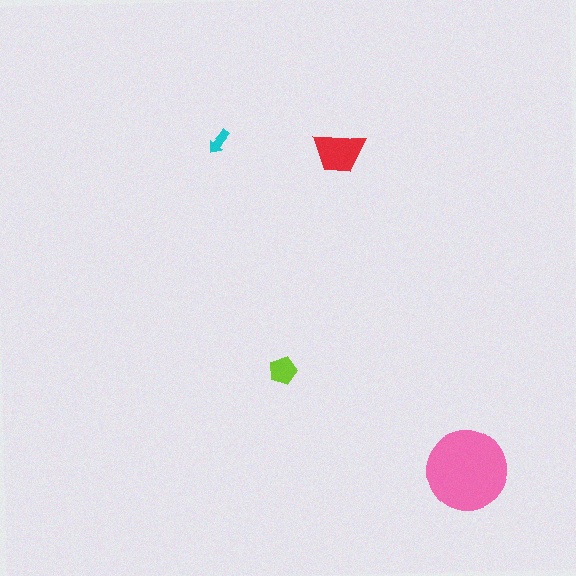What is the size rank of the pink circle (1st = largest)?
1st.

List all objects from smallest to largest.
The cyan arrow, the lime pentagon, the red trapezoid, the pink circle.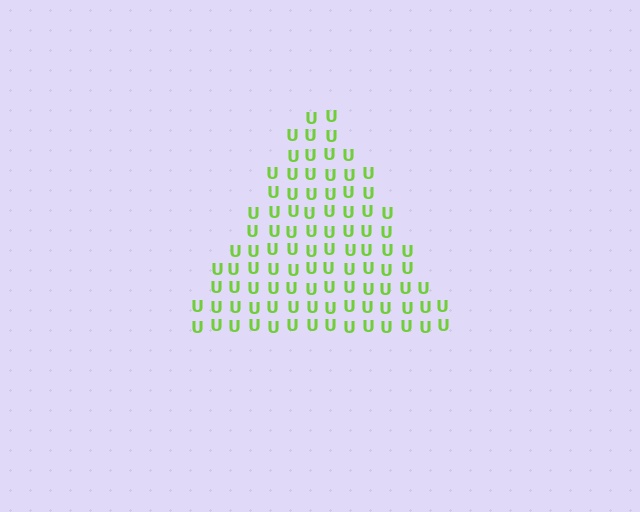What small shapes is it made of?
It is made of small letter U's.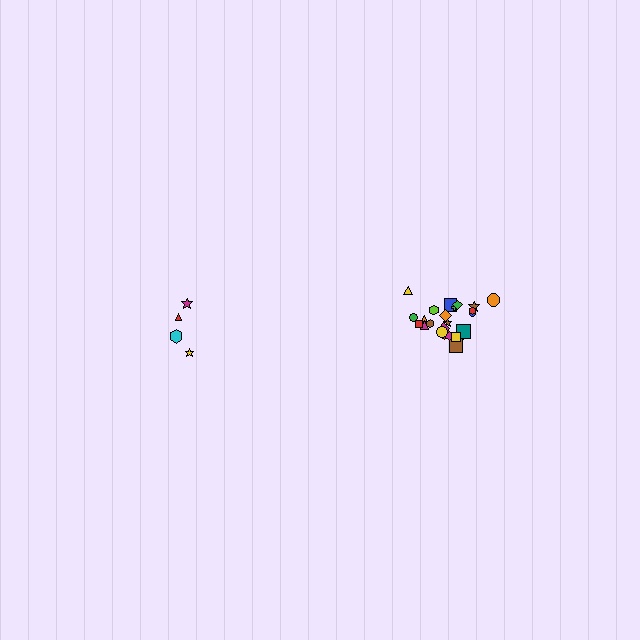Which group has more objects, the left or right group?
The right group.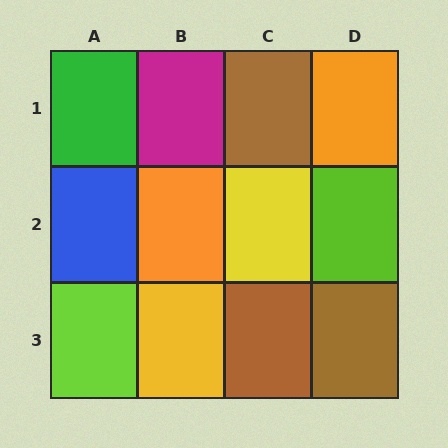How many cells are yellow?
2 cells are yellow.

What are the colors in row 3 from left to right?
Lime, yellow, brown, brown.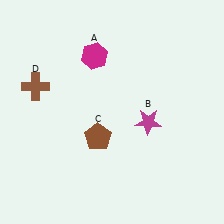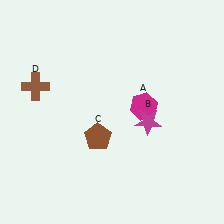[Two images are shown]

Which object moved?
The magenta hexagon (A) moved down.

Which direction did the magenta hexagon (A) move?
The magenta hexagon (A) moved down.